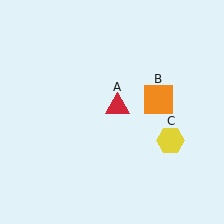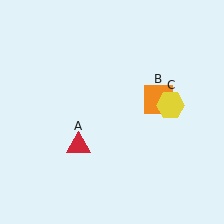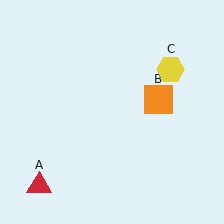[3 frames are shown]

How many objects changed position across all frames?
2 objects changed position: red triangle (object A), yellow hexagon (object C).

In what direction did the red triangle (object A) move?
The red triangle (object A) moved down and to the left.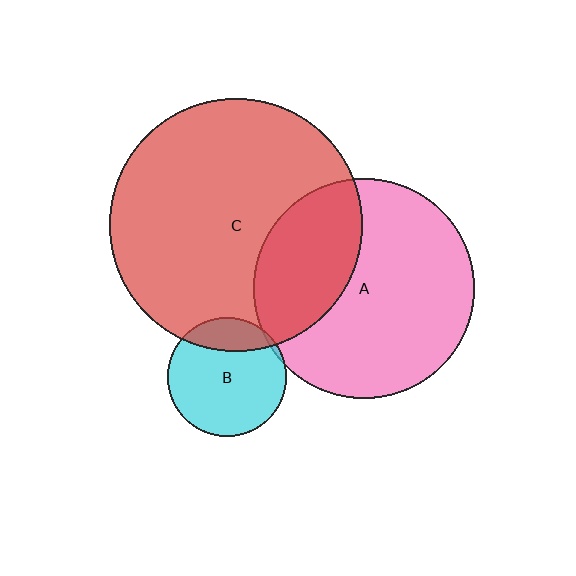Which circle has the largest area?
Circle C (red).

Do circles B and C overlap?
Yes.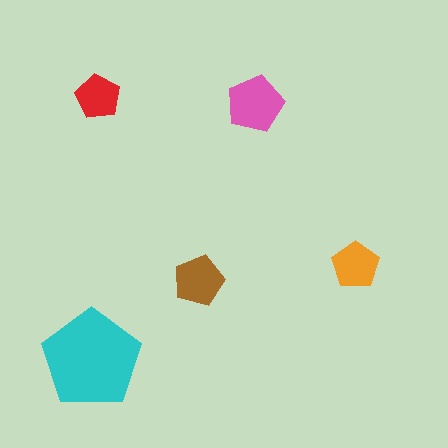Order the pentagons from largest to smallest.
the cyan one, the pink one, the brown one, the orange one, the red one.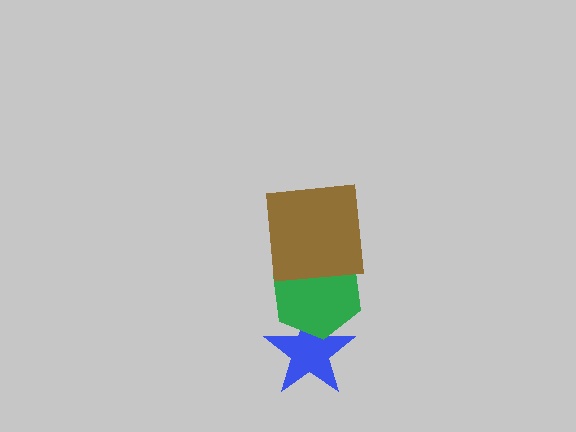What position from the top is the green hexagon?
The green hexagon is 2nd from the top.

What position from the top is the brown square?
The brown square is 1st from the top.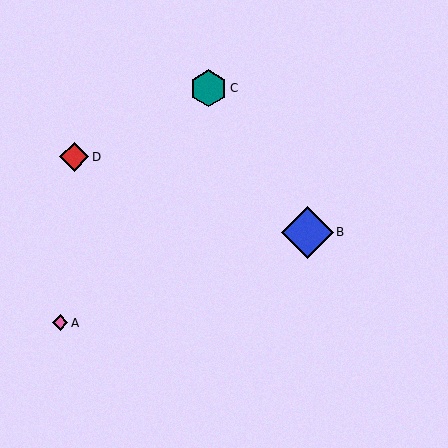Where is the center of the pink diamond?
The center of the pink diamond is at (60, 323).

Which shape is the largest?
The blue diamond (labeled B) is the largest.